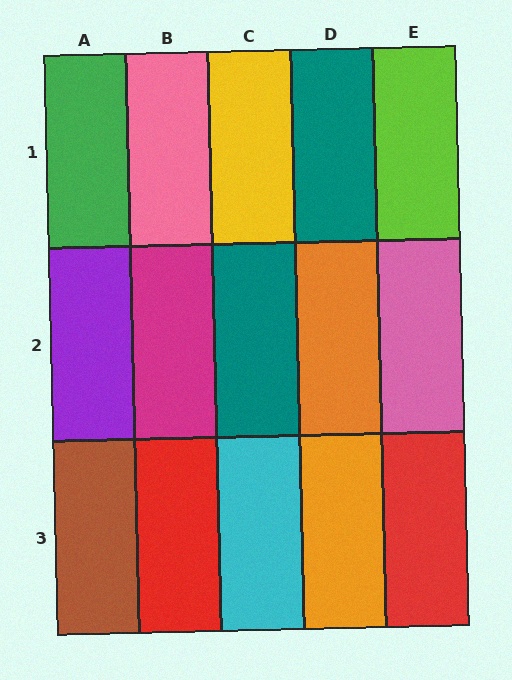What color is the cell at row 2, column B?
Magenta.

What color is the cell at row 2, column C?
Teal.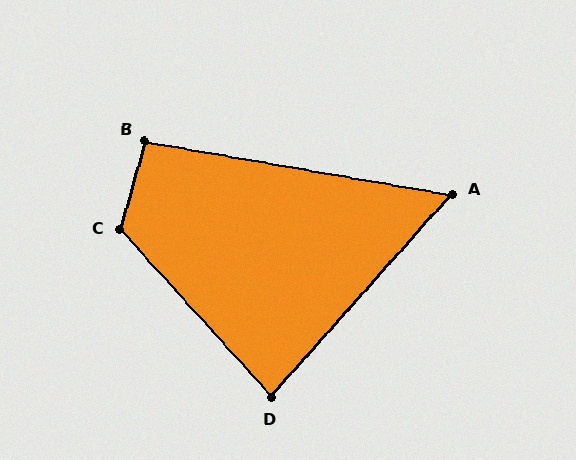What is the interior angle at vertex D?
Approximately 84 degrees (acute).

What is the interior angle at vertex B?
Approximately 96 degrees (obtuse).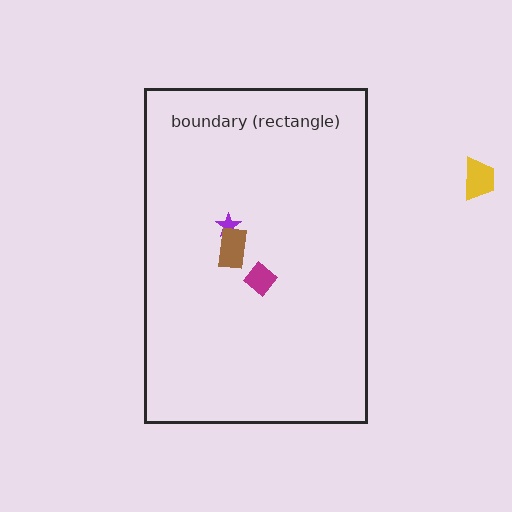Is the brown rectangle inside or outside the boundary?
Inside.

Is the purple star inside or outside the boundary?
Inside.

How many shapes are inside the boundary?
3 inside, 1 outside.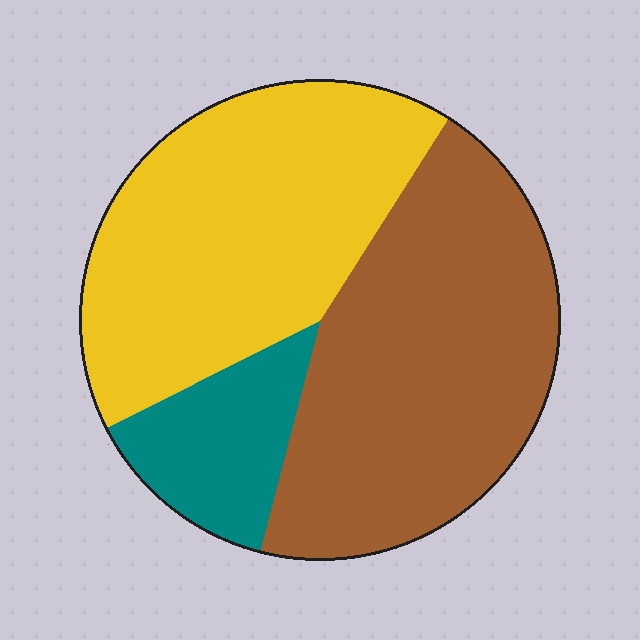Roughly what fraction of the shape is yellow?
Yellow covers 42% of the shape.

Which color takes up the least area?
Teal, at roughly 15%.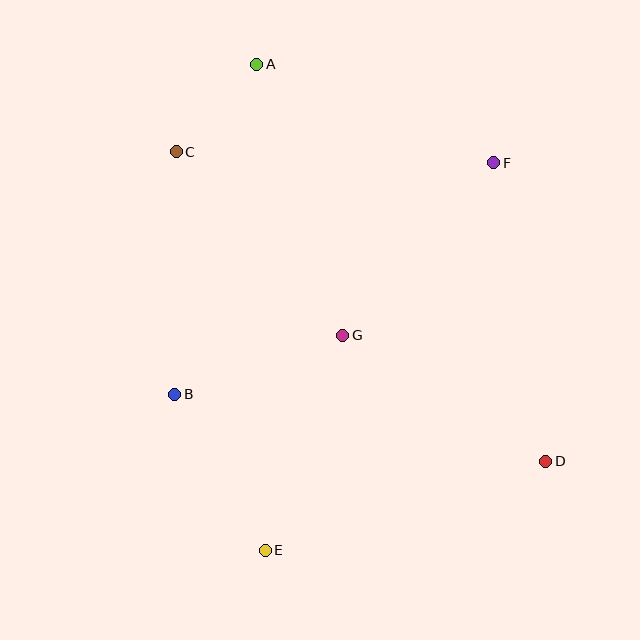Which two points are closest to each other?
Points A and C are closest to each other.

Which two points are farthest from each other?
Points A and D are farthest from each other.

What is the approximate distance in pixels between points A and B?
The distance between A and B is approximately 340 pixels.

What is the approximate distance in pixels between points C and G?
The distance between C and G is approximately 248 pixels.